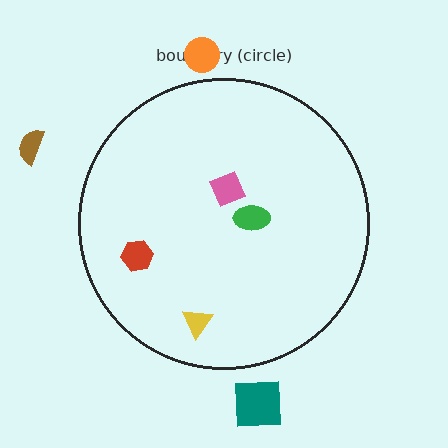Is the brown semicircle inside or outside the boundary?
Outside.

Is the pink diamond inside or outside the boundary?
Inside.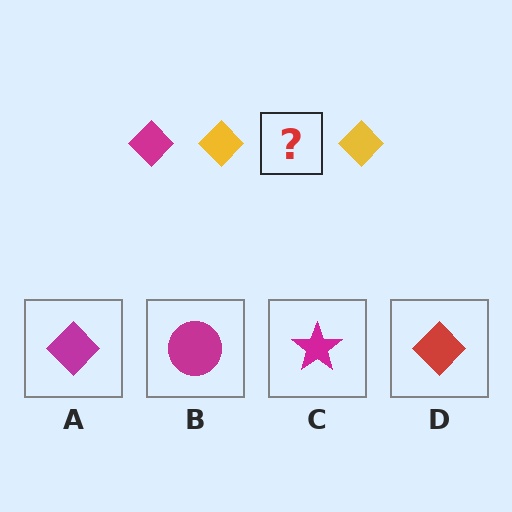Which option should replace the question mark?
Option A.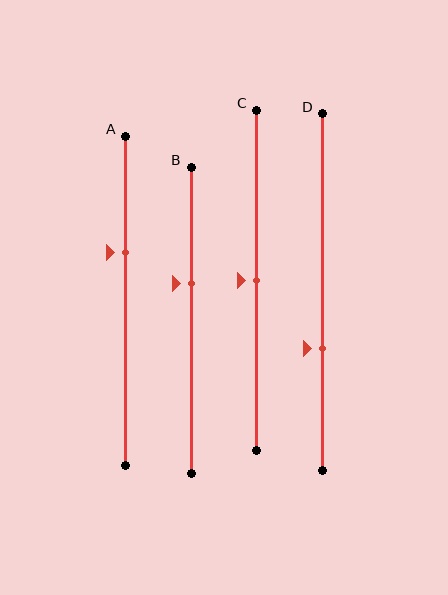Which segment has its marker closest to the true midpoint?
Segment C has its marker closest to the true midpoint.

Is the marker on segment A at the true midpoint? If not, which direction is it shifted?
No, the marker on segment A is shifted upward by about 15% of the segment length.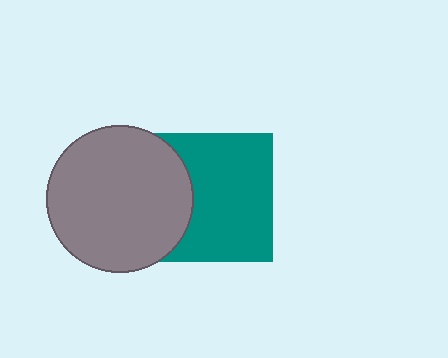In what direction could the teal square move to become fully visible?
The teal square could move right. That would shift it out from behind the gray circle entirely.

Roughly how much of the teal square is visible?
Most of it is visible (roughly 70%).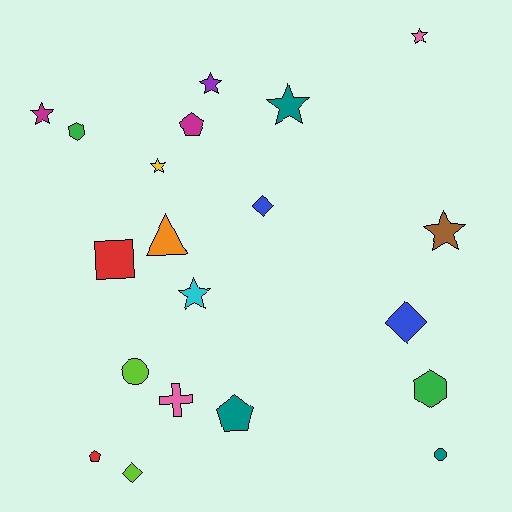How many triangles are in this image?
There is 1 triangle.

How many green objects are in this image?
There are 2 green objects.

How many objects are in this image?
There are 20 objects.